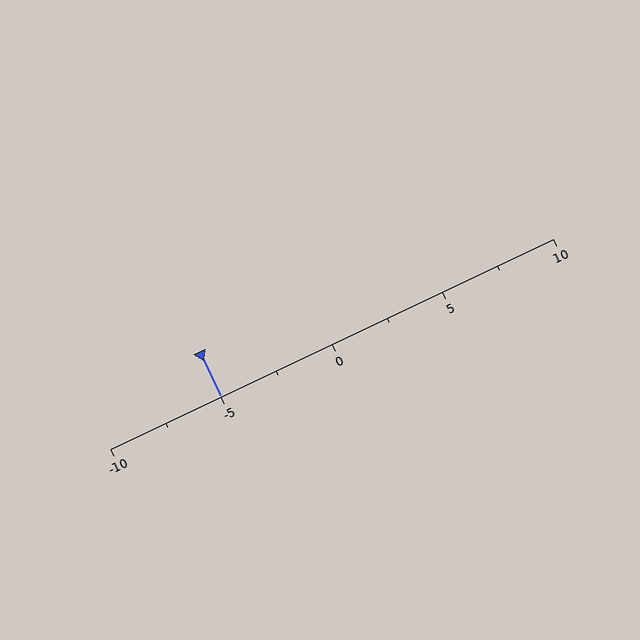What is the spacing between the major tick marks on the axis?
The major ticks are spaced 5 apart.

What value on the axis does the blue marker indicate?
The marker indicates approximately -5.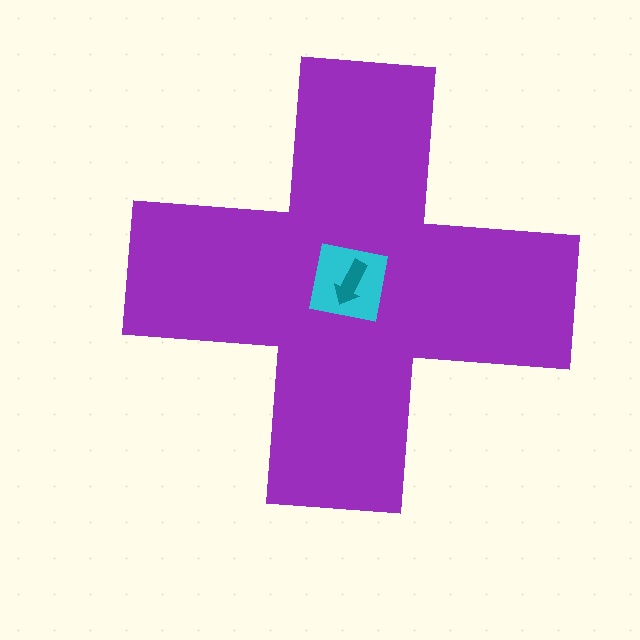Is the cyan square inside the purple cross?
Yes.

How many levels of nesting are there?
3.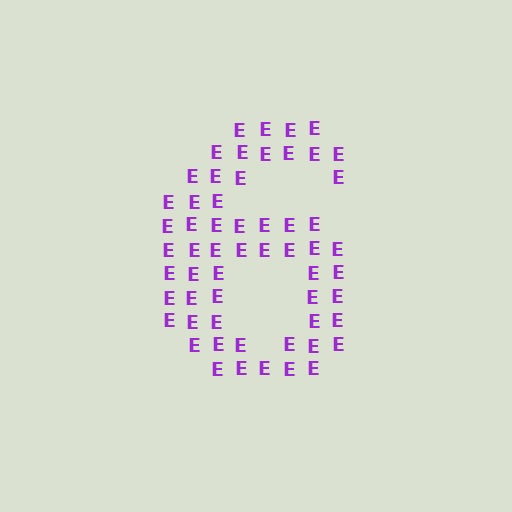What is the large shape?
The large shape is the digit 6.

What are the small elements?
The small elements are letter E's.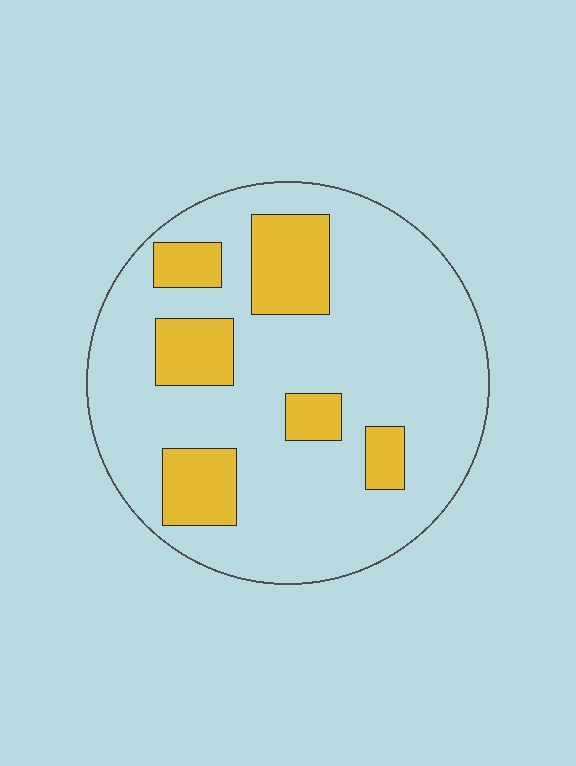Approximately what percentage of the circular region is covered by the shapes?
Approximately 20%.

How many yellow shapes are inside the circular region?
6.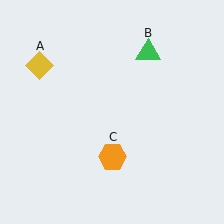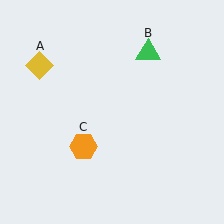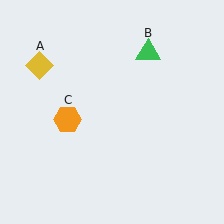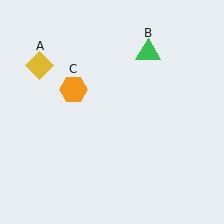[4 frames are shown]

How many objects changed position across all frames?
1 object changed position: orange hexagon (object C).